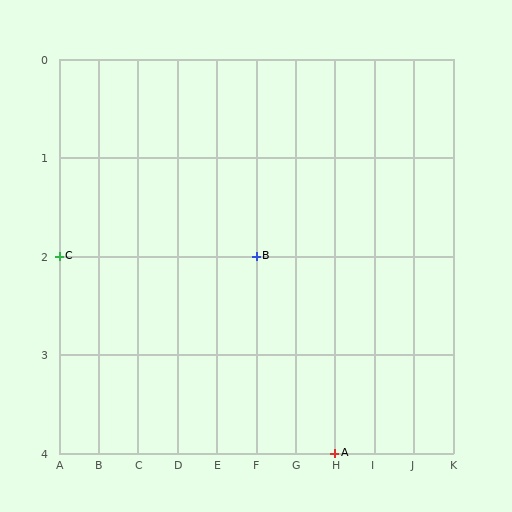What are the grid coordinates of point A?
Point A is at grid coordinates (H, 4).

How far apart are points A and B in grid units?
Points A and B are 2 columns and 2 rows apart (about 2.8 grid units diagonally).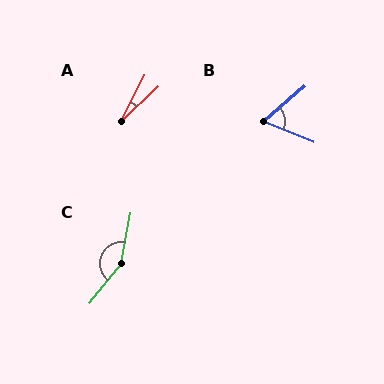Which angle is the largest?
C, at approximately 152 degrees.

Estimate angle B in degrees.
Approximately 63 degrees.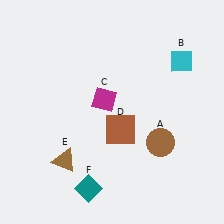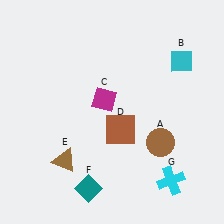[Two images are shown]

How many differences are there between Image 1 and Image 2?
There is 1 difference between the two images.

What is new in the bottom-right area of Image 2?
A cyan cross (G) was added in the bottom-right area of Image 2.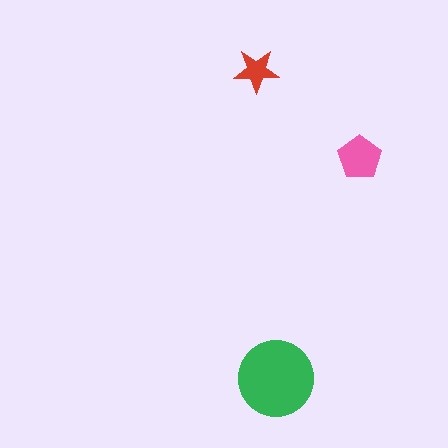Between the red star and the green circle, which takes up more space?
The green circle.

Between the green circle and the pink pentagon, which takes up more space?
The green circle.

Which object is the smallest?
The red star.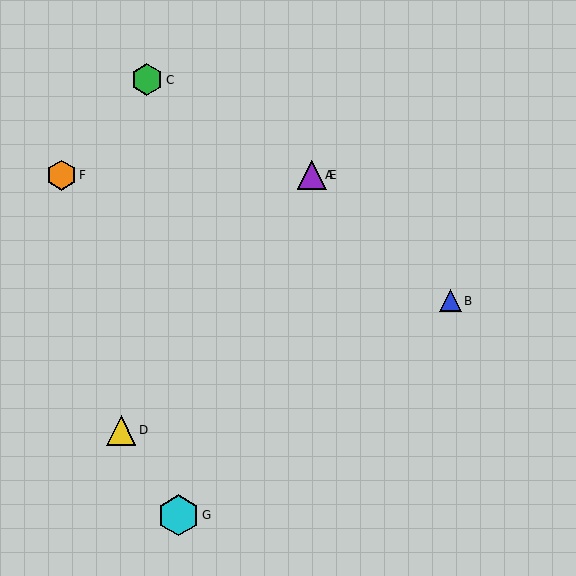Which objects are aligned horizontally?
Objects A, E, F are aligned horizontally.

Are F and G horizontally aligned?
No, F is at y≈175 and G is at y≈515.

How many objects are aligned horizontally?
3 objects (A, E, F) are aligned horizontally.